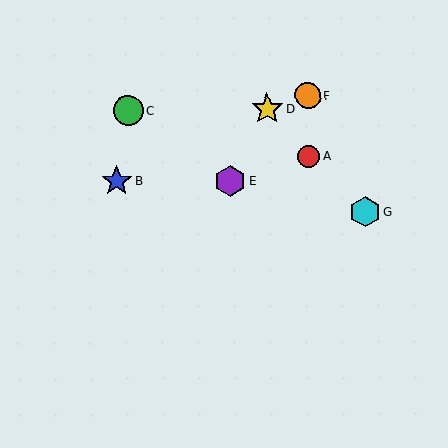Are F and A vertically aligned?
Yes, both are at x≈308.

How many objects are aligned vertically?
2 objects (A, F) are aligned vertically.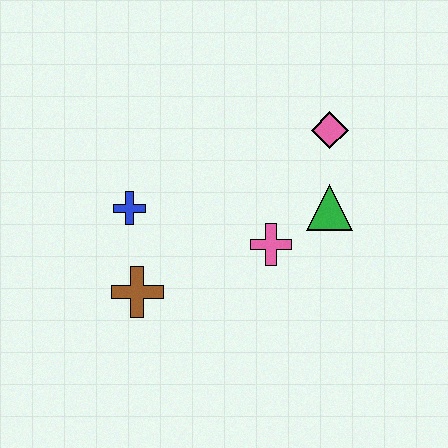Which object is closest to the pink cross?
The green triangle is closest to the pink cross.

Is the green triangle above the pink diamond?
No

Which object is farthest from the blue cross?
The pink diamond is farthest from the blue cross.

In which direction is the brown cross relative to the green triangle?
The brown cross is to the left of the green triangle.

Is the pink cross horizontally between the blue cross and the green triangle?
Yes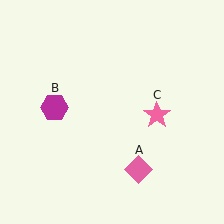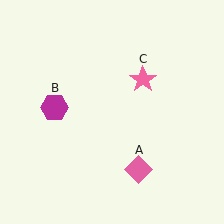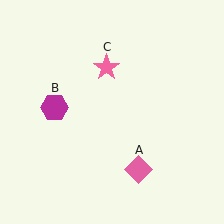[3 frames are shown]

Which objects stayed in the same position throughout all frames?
Pink diamond (object A) and magenta hexagon (object B) remained stationary.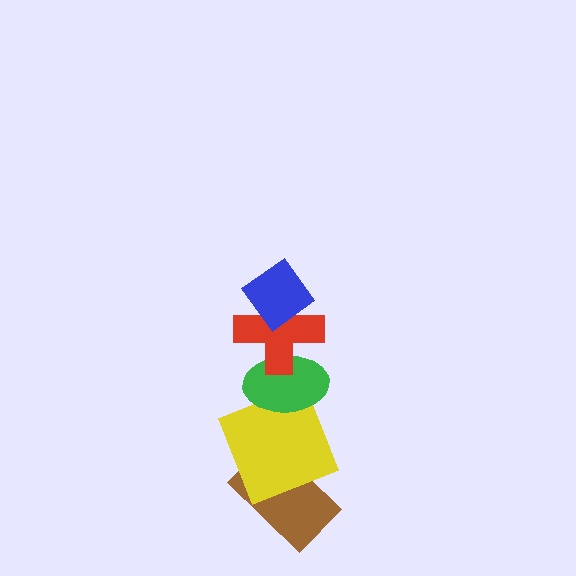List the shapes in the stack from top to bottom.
From top to bottom: the blue diamond, the red cross, the green ellipse, the yellow square, the brown rectangle.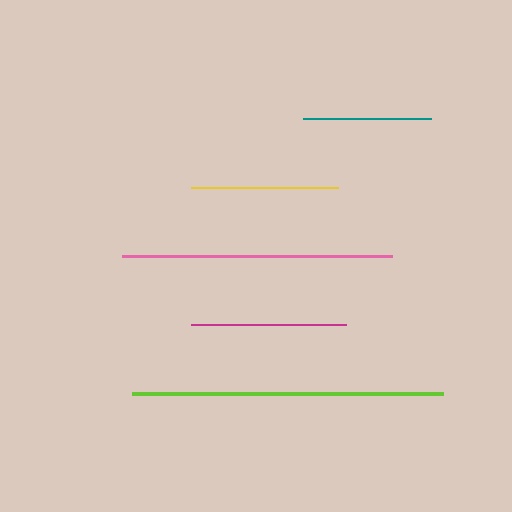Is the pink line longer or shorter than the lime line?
The lime line is longer than the pink line.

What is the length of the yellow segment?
The yellow segment is approximately 147 pixels long.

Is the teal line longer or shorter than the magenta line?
The magenta line is longer than the teal line.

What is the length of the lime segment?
The lime segment is approximately 312 pixels long.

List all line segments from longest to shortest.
From longest to shortest: lime, pink, magenta, yellow, teal.